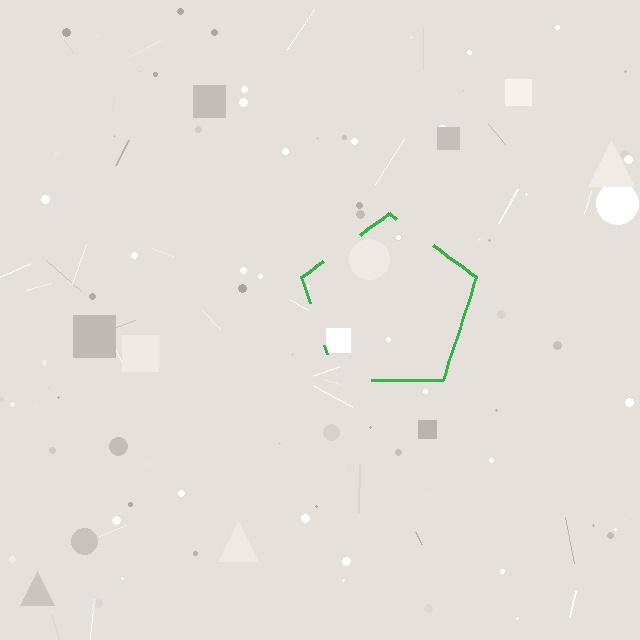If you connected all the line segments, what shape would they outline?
They would outline a pentagon.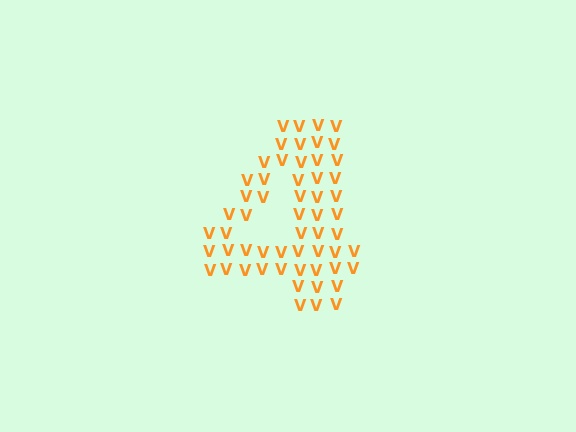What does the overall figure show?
The overall figure shows the digit 4.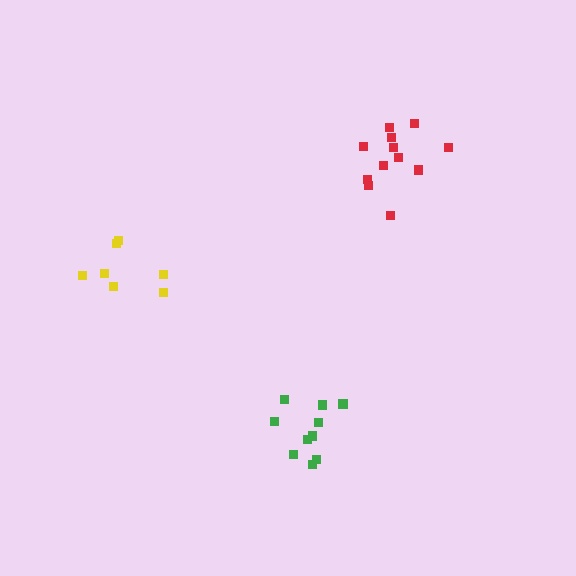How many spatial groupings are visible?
There are 3 spatial groupings.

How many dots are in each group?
Group 1: 7 dots, Group 2: 10 dots, Group 3: 12 dots (29 total).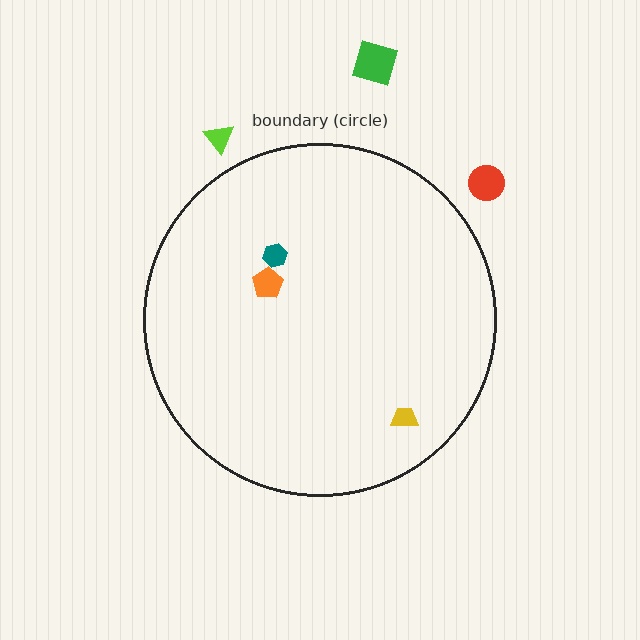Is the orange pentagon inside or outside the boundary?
Inside.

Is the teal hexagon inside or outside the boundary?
Inside.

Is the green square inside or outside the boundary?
Outside.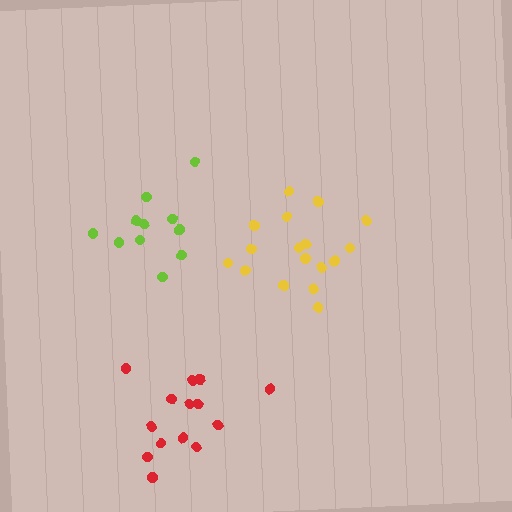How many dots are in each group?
Group 1: 11 dots, Group 2: 14 dots, Group 3: 17 dots (42 total).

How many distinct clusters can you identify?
There are 3 distinct clusters.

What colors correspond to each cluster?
The clusters are colored: lime, red, yellow.